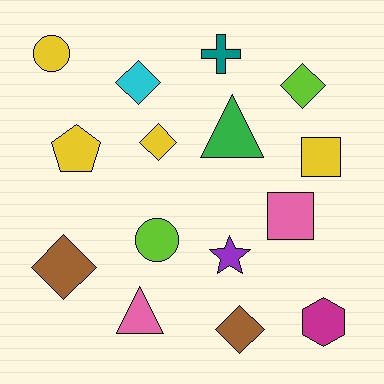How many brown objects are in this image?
There are 2 brown objects.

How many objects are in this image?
There are 15 objects.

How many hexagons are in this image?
There is 1 hexagon.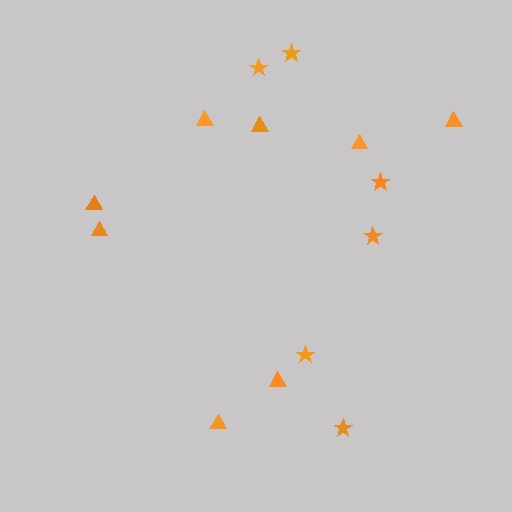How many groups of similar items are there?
There are 2 groups: one group of stars (6) and one group of triangles (8).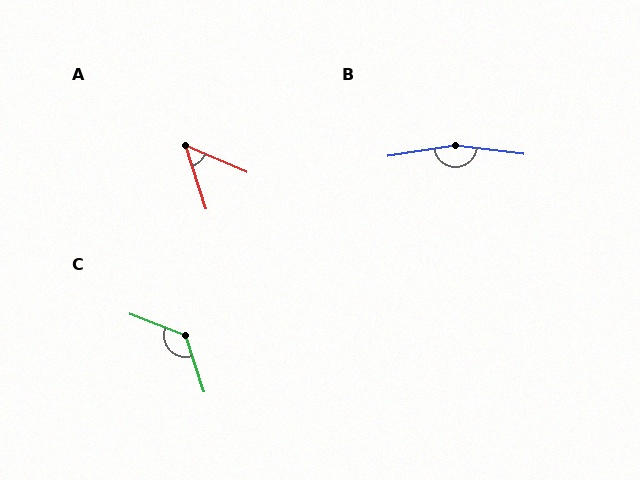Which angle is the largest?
B, at approximately 164 degrees.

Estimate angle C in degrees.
Approximately 128 degrees.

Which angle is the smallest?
A, at approximately 49 degrees.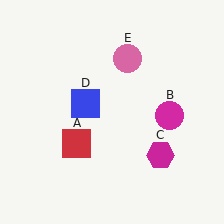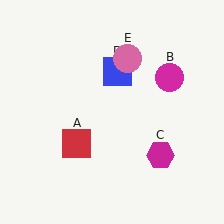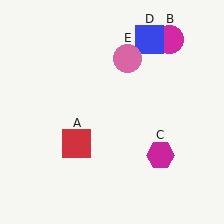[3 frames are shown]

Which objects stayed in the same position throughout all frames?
Red square (object A) and magenta hexagon (object C) and pink circle (object E) remained stationary.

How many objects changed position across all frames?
2 objects changed position: magenta circle (object B), blue square (object D).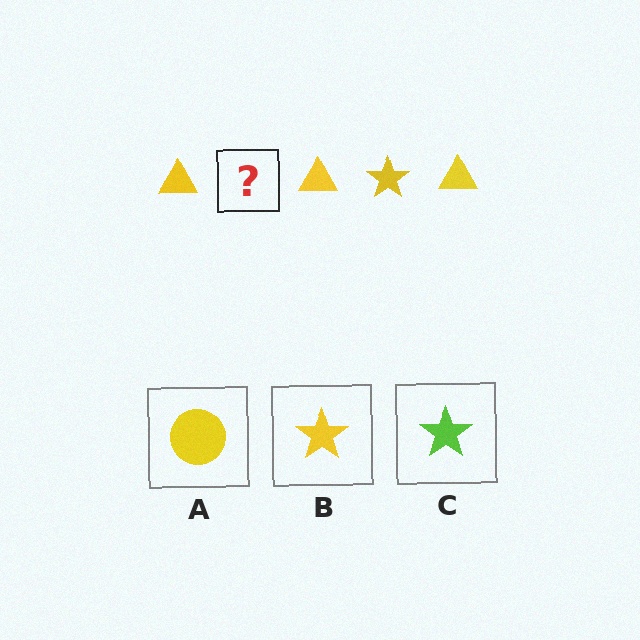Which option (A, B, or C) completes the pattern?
B.